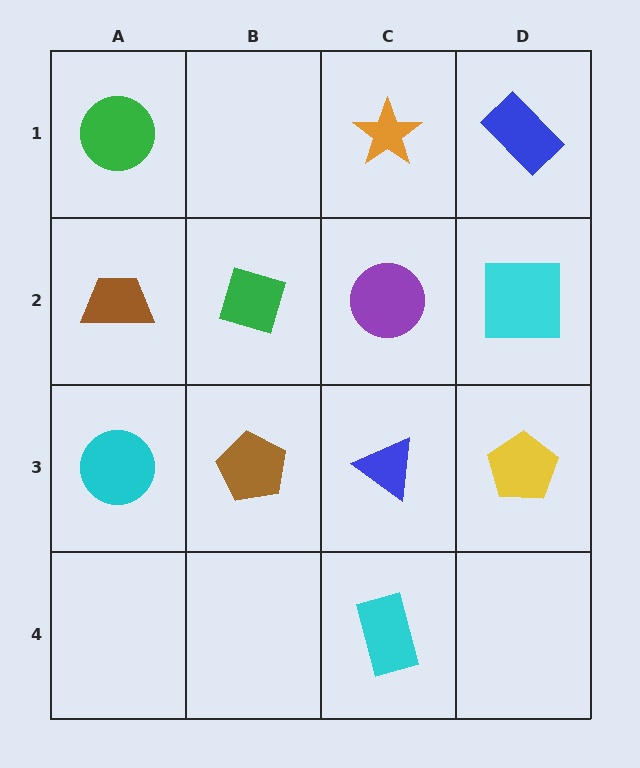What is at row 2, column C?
A purple circle.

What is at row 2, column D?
A cyan square.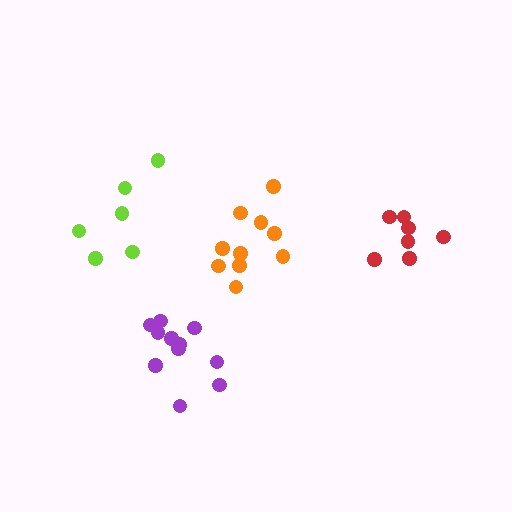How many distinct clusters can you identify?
There are 4 distinct clusters.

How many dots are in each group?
Group 1: 11 dots, Group 2: 6 dots, Group 3: 10 dots, Group 4: 7 dots (34 total).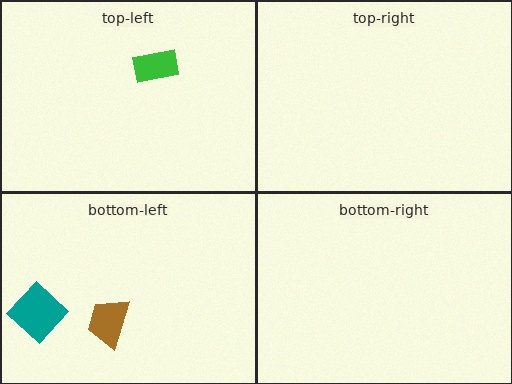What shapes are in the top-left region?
The green rectangle.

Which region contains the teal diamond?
The bottom-left region.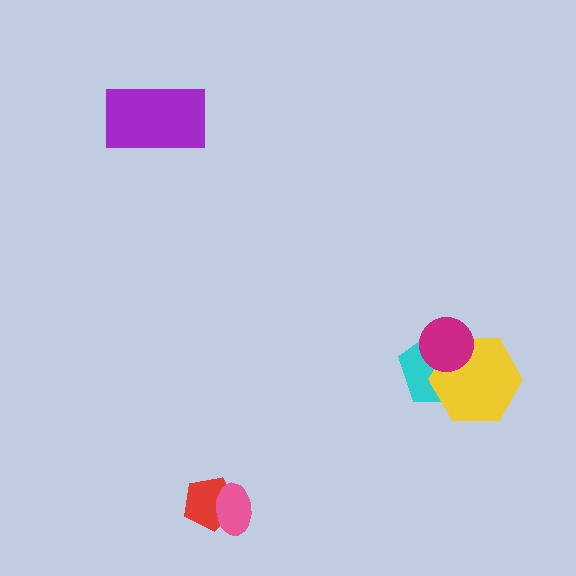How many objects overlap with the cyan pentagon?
2 objects overlap with the cyan pentagon.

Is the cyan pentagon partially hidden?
Yes, it is partially covered by another shape.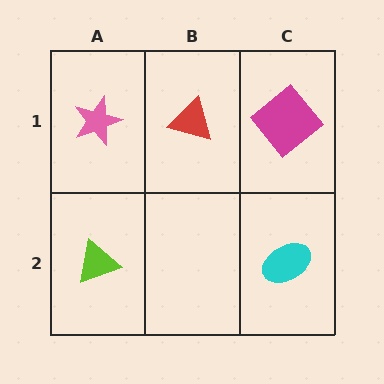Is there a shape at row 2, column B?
No, that cell is empty.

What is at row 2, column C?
A cyan ellipse.